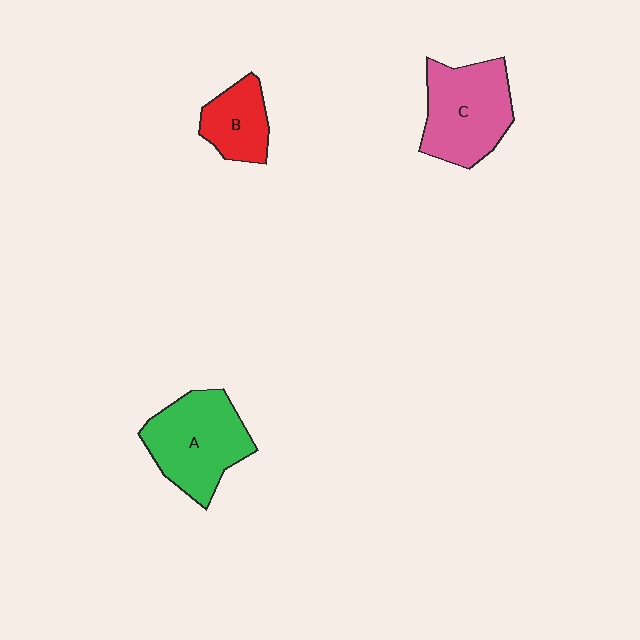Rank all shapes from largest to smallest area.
From largest to smallest: A (green), C (pink), B (red).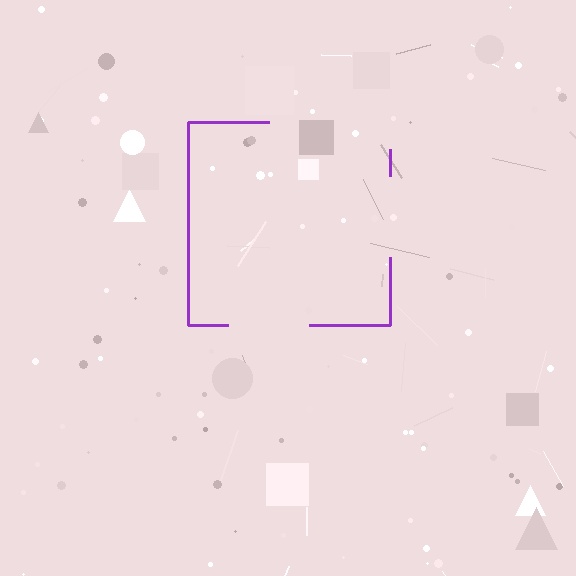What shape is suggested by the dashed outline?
The dashed outline suggests a square.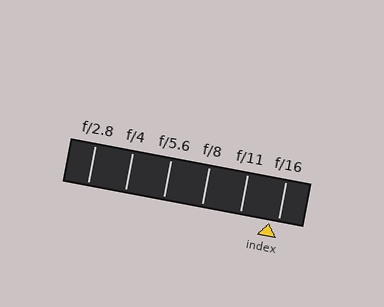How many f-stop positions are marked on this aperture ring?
There are 6 f-stop positions marked.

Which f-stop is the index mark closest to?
The index mark is closest to f/16.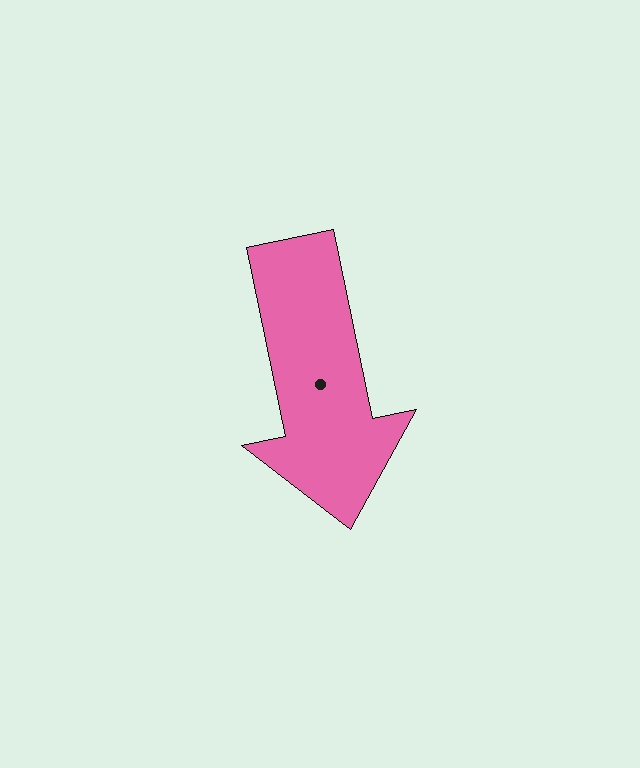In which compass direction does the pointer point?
South.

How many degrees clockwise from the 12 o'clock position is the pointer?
Approximately 168 degrees.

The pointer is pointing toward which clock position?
Roughly 6 o'clock.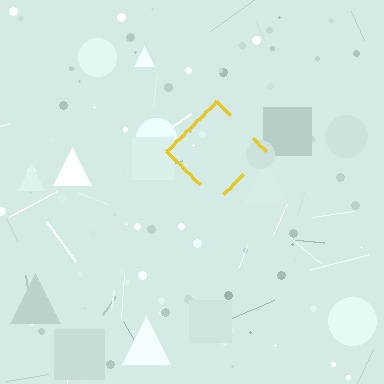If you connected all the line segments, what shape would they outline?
They would outline a diamond.